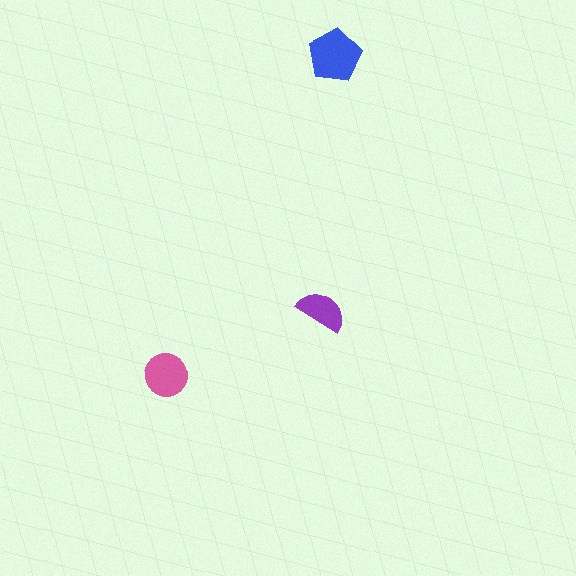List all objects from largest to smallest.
The blue pentagon, the pink circle, the purple semicircle.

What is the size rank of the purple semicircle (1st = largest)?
3rd.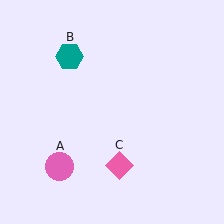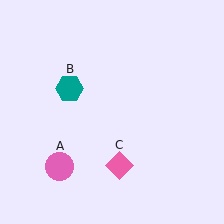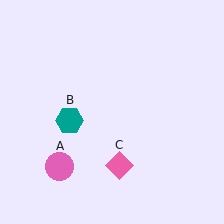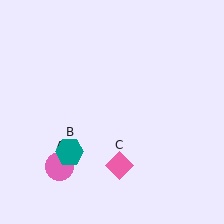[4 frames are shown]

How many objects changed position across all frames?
1 object changed position: teal hexagon (object B).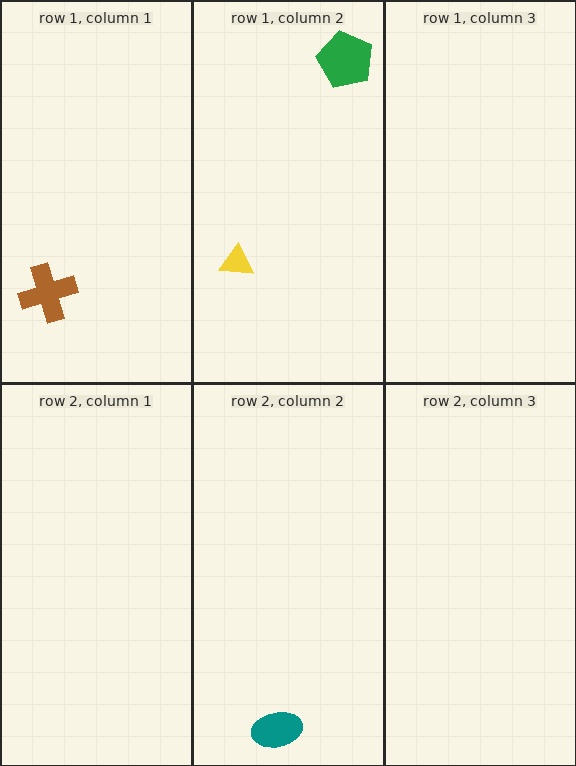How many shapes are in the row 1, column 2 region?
2.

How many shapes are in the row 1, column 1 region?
1.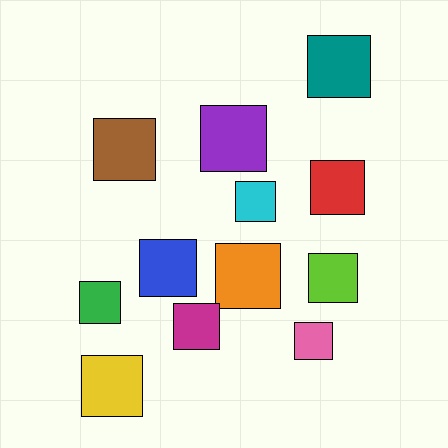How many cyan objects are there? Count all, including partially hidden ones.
There is 1 cyan object.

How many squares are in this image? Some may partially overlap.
There are 12 squares.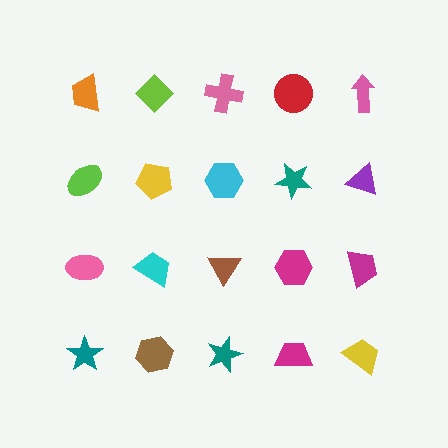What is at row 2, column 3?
A cyan hexagon.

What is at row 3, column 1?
A pink ellipse.